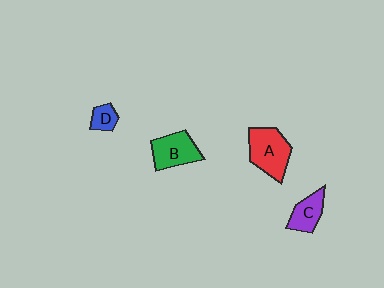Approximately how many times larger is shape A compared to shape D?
Approximately 2.7 times.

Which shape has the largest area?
Shape A (red).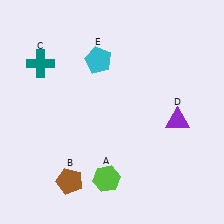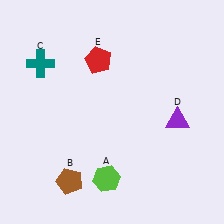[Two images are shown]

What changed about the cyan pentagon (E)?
In Image 1, E is cyan. In Image 2, it changed to red.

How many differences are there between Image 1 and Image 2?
There is 1 difference between the two images.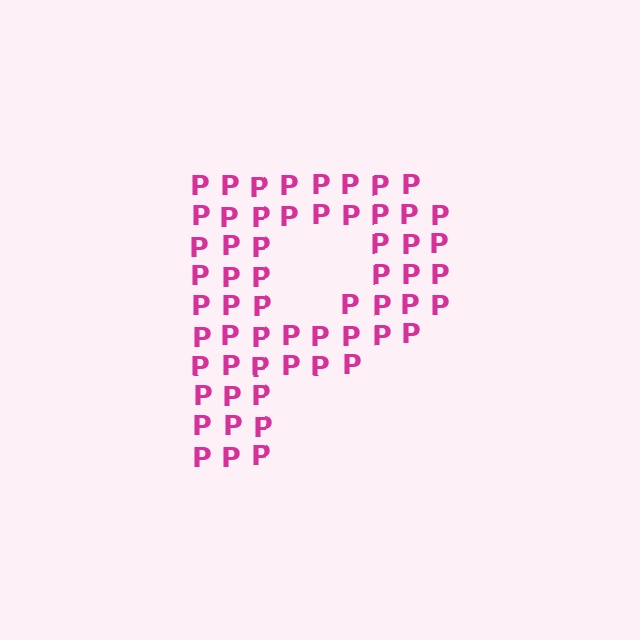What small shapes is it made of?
It is made of small letter P's.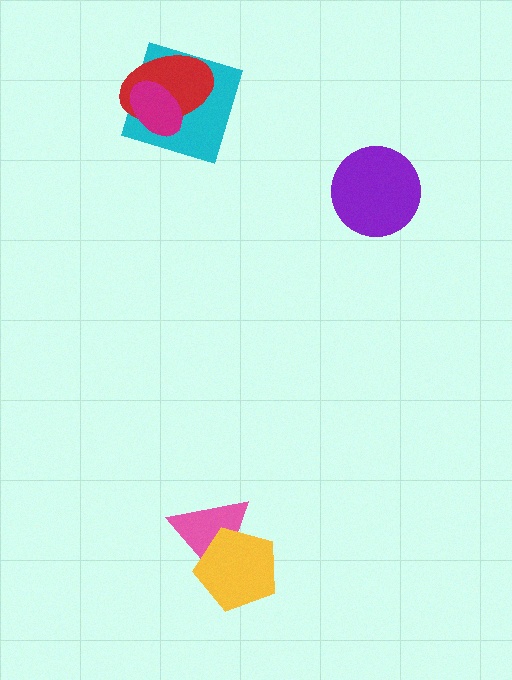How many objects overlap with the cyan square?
2 objects overlap with the cyan square.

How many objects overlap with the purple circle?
0 objects overlap with the purple circle.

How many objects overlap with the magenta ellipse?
2 objects overlap with the magenta ellipse.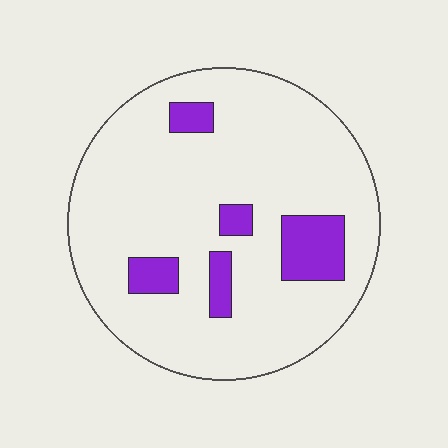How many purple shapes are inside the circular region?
5.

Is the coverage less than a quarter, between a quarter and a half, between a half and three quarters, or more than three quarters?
Less than a quarter.